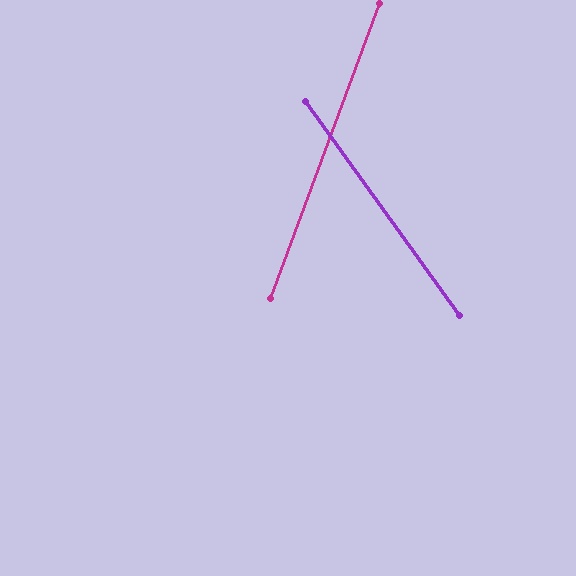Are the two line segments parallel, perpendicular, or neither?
Neither parallel nor perpendicular — they differ by about 56°.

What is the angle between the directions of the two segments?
Approximately 56 degrees.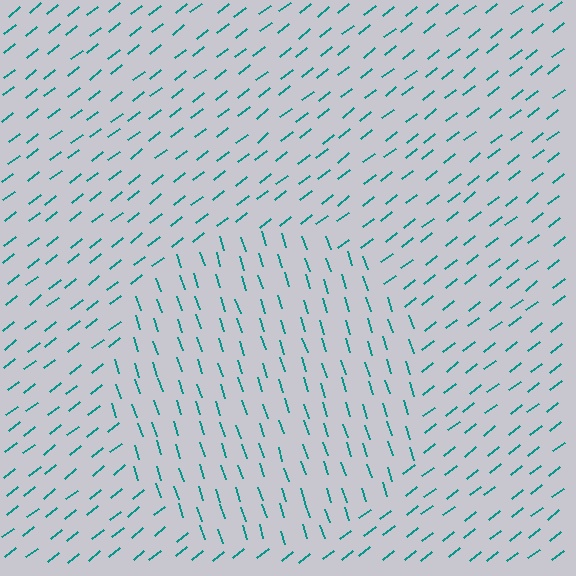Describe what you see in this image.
The image is filled with small teal line segments. A circle region in the image has lines oriented differently from the surrounding lines, creating a visible texture boundary.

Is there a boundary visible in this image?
Yes, there is a texture boundary formed by a change in line orientation.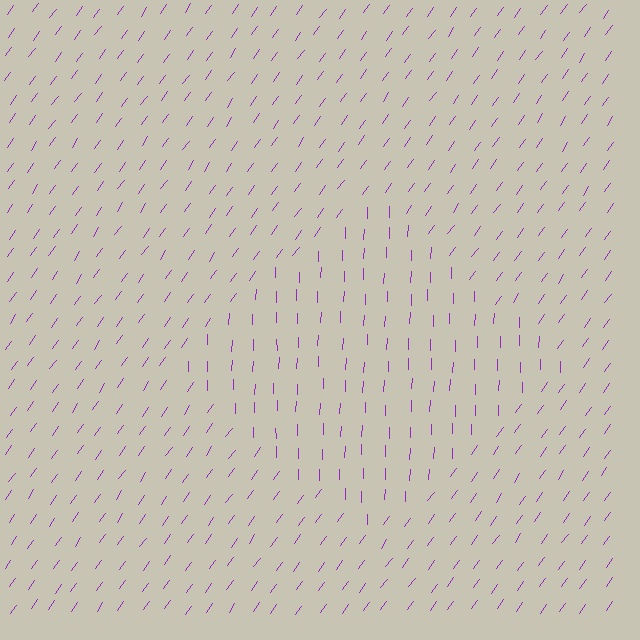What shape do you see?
I see a diamond.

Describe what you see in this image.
The image is filled with small purple line segments. A diamond region in the image has lines oriented differently from the surrounding lines, creating a visible texture boundary.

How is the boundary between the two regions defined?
The boundary is defined purely by a change in line orientation (approximately 33 degrees difference). All lines are the same color and thickness.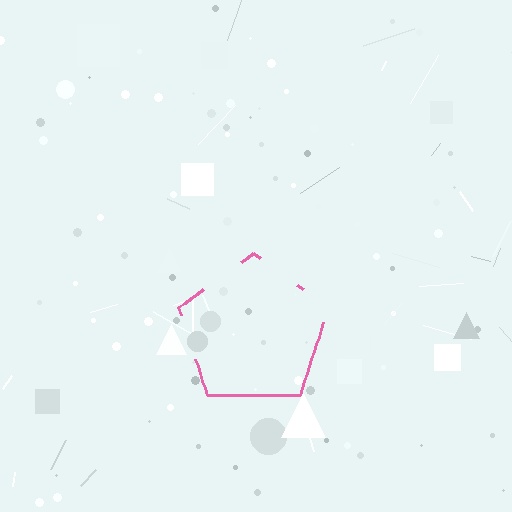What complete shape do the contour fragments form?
The contour fragments form a pentagon.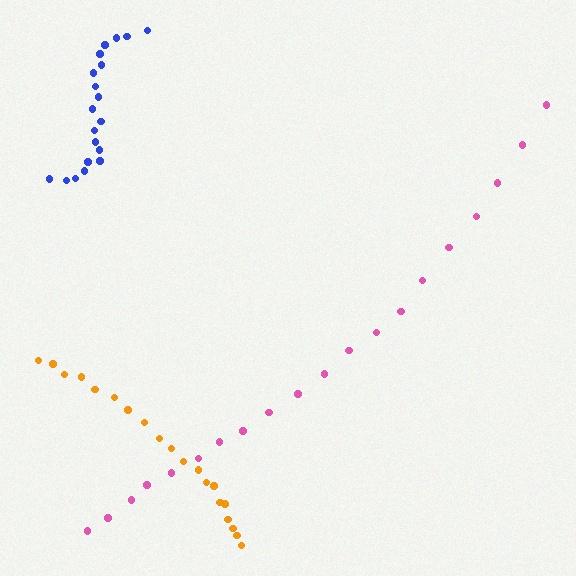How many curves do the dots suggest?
There are 3 distinct paths.